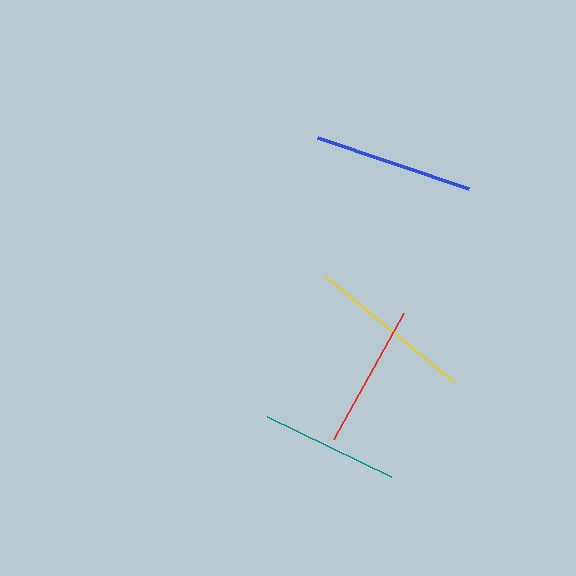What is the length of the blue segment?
The blue segment is approximately 160 pixels long.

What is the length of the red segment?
The red segment is approximately 145 pixels long.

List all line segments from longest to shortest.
From longest to shortest: yellow, blue, red, teal.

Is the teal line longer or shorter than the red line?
The red line is longer than the teal line.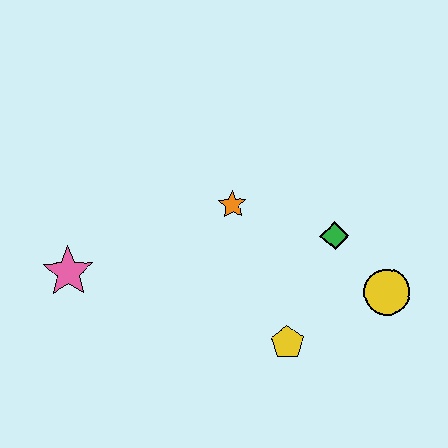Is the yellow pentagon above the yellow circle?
No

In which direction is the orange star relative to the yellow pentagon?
The orange star is above the yellow pentagon.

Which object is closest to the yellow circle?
The green diamond is closest to the yellow circle.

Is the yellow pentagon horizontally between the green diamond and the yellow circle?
No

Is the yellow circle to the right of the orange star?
Yes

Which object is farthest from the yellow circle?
The pink star is farthest from the yellow circle.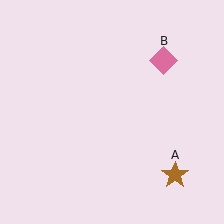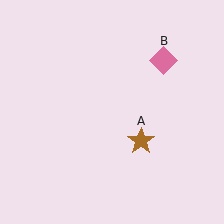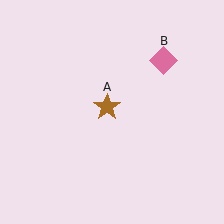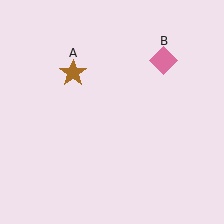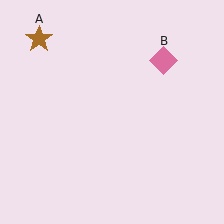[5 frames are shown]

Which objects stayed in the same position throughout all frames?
Pink diamond (object B) remained stationary.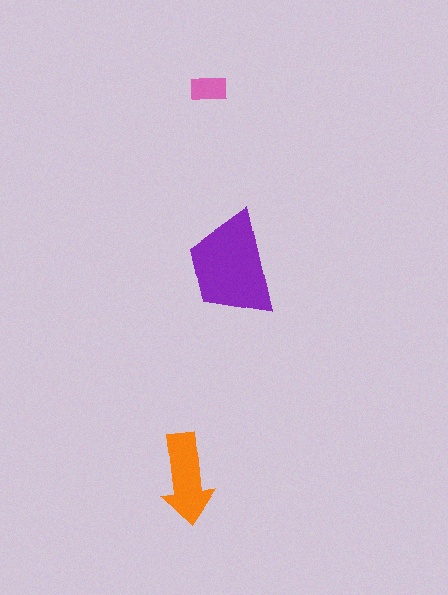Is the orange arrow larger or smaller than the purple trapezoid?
Smaller.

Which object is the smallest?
The pink rectangle.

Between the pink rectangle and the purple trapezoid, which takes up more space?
The purple trapezoid.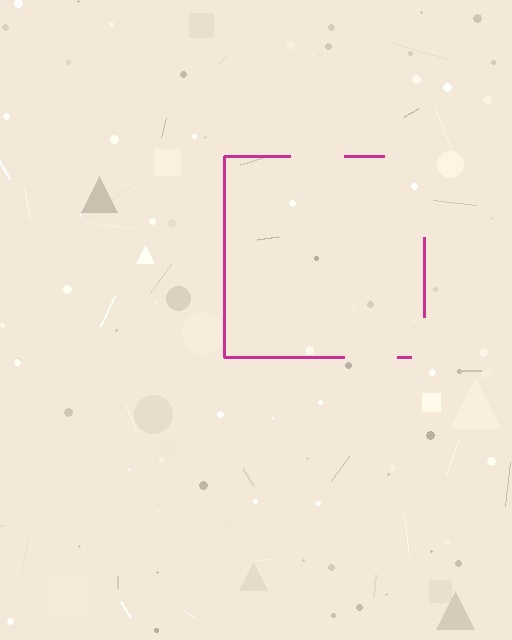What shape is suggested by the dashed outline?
The dashed outline suggests a square.